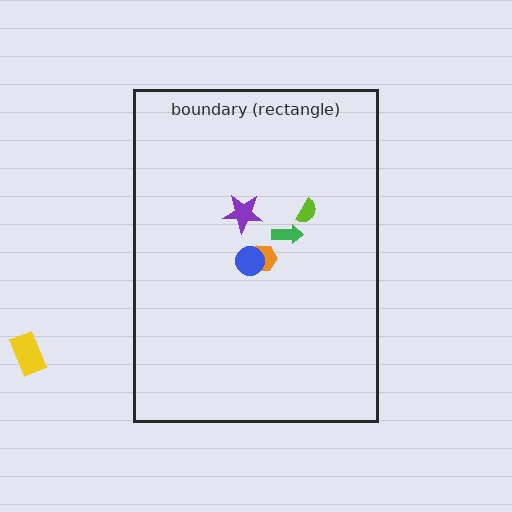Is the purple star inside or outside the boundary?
Inside.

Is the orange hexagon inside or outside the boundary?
Inside.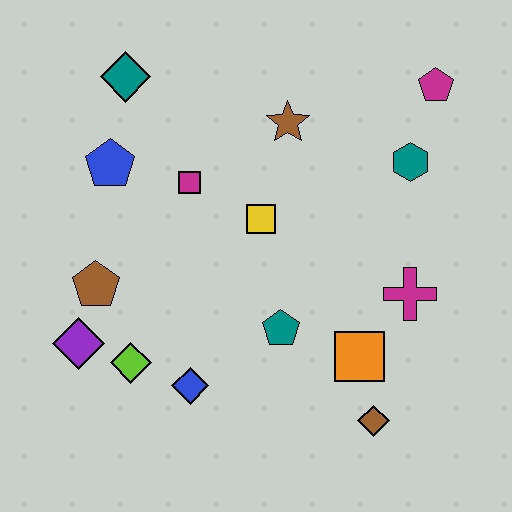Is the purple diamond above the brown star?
No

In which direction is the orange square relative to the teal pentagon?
The orange square is to the right of the teal pentagon.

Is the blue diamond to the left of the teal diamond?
No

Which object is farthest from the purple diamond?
The magenta pentagon is farthest from the purple diamond.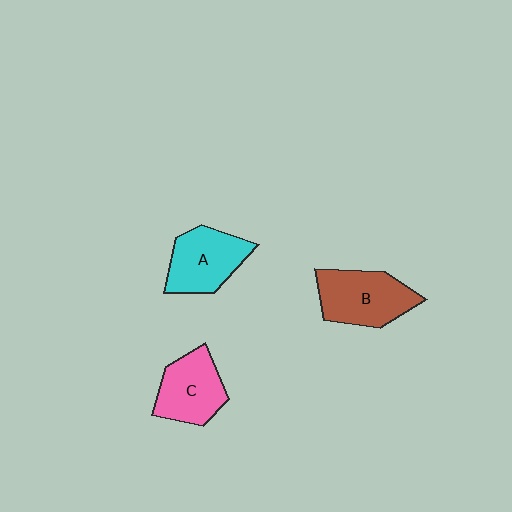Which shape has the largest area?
Shape B (brown).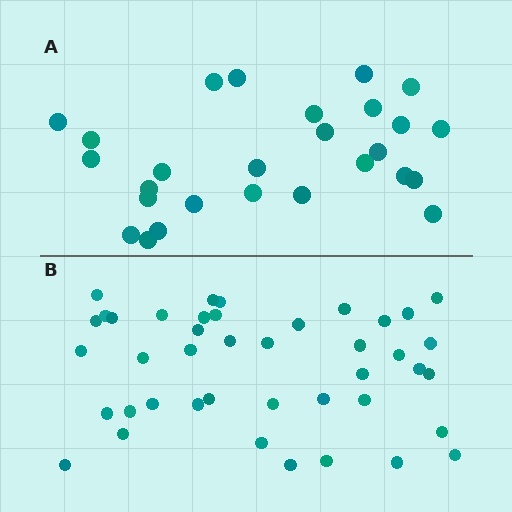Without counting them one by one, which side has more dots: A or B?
Region B (the bottom region) has more dots.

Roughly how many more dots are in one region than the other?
Region B has approximately 15 more dots than region A.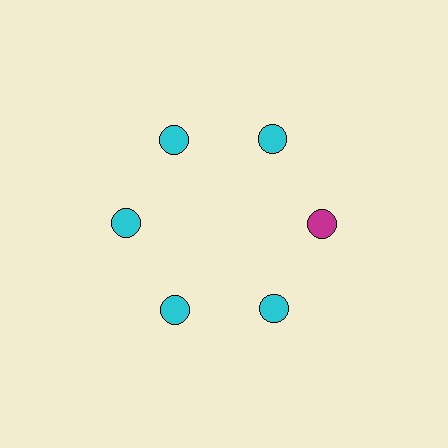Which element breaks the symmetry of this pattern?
The magenta circle at roughly the 3 o'clock position breaks the symmetry. All other shapes are cyan circles.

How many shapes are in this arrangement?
There are 6 shapes arranged in a ring pattern.